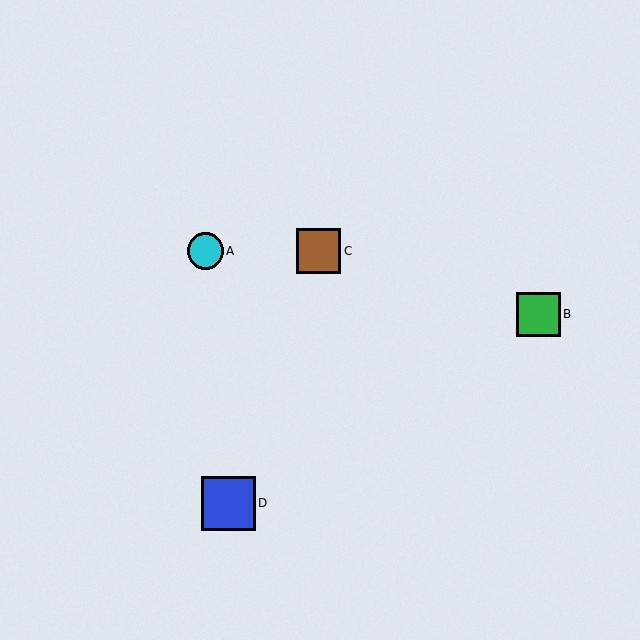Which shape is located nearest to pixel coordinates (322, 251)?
The brown square (labeled C) at (319, 251) is nearest to that location.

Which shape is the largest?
The blue square (labeled D) is the largest.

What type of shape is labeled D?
Shape D is a blue square.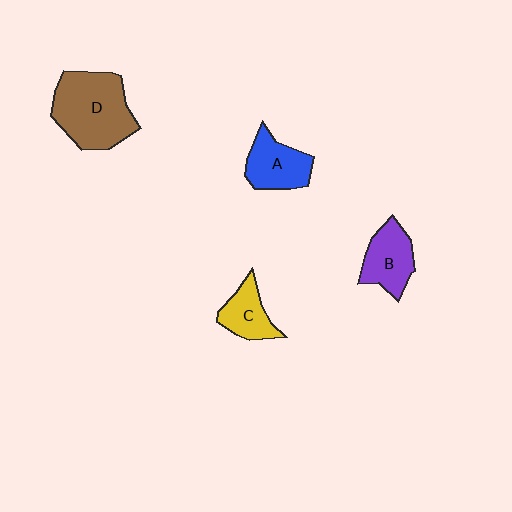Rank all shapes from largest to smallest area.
From largest to smallest: D (brown), A (blue), B (purple), C (yellow).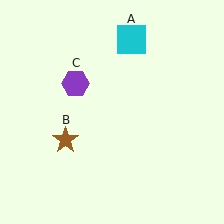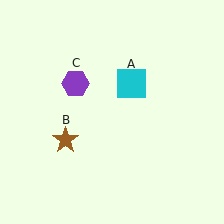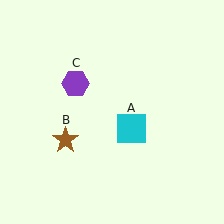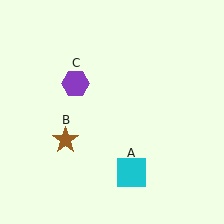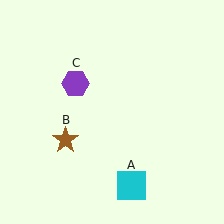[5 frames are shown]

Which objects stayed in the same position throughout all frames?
Brown star (object B) and purple hexagon (object C) remained stationary.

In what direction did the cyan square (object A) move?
The cyan square (object A) moved down.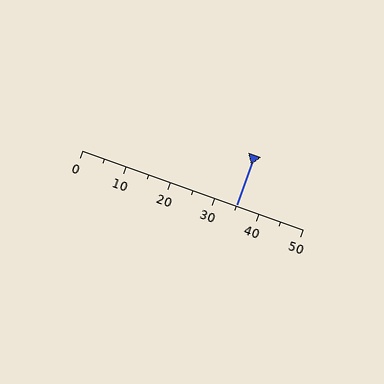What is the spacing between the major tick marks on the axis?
The major ticks are spaced 10 apart.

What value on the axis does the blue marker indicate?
The marker indicates approximately 35.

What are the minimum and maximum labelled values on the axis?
The axis runs from 0 to 50.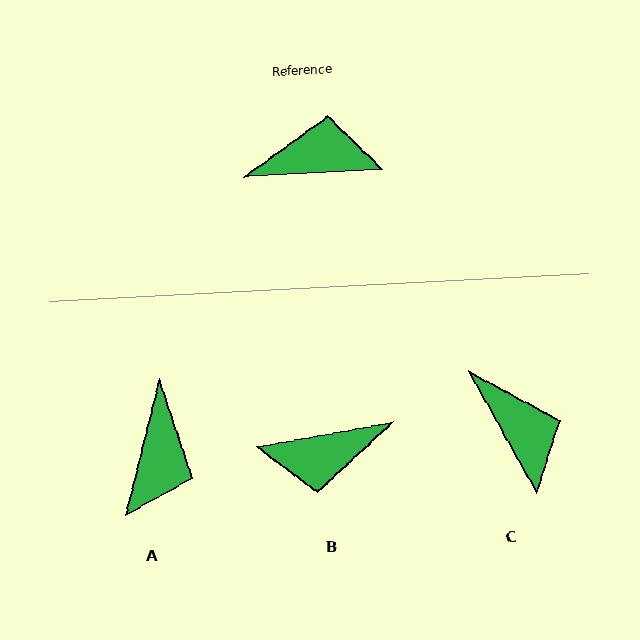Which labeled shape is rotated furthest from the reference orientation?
B, about 173 degrees away.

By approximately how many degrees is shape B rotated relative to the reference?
Approximately 173 degrees clockwise.